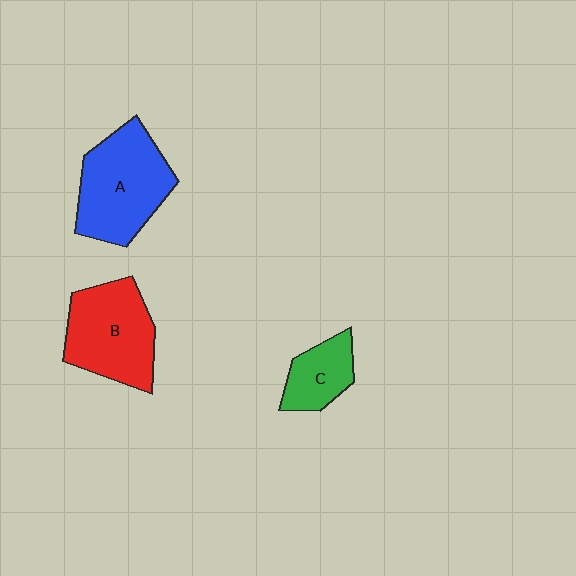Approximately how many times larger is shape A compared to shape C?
Approximately 2.1 times.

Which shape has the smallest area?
Shape C (green).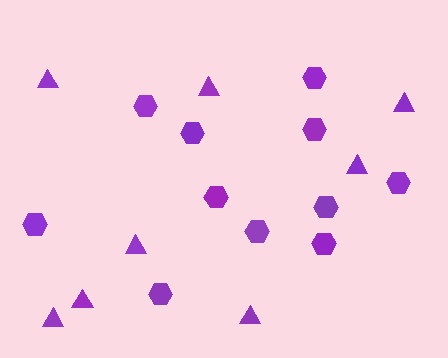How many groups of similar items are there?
There are 2 groups: one group of triangles (8) and one group of hexagons (11).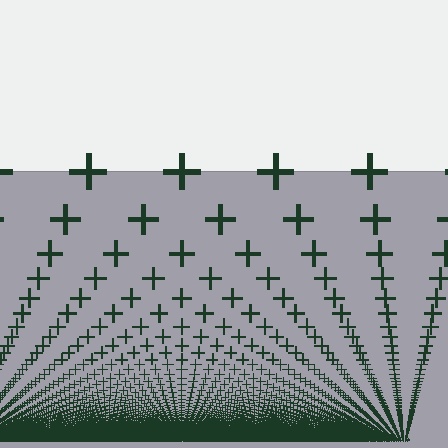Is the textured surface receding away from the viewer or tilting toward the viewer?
The surface appears to tilt toward the viewer. Texture elements get larger and sparser toward the top.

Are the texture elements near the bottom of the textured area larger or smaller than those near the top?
Smaller. The gradient is inverted — elements near the bottom are smaller and denser.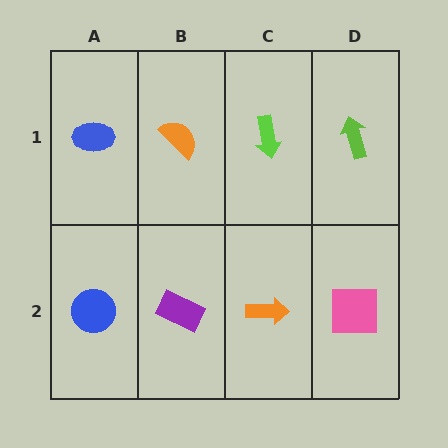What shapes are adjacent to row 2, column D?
A lime arrow (row 1, column D), an orange arrow (row 2, column C).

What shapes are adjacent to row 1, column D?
A pink square (row 2, column D), a lime arrow (row 1, column C).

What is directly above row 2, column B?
An orange semicircle.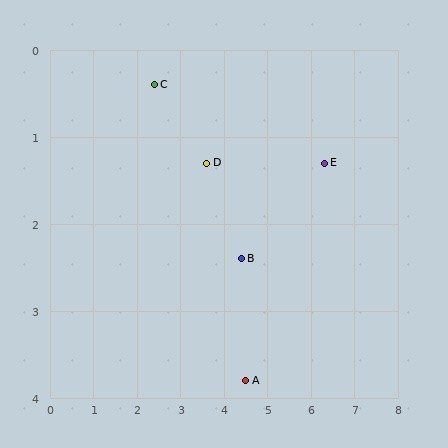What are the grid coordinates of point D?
Point D is at approximately (3.6, 1.3).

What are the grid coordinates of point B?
Point B is at approximately (4.4, 2.4).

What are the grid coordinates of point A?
Point A is at approximately (4.5, 3.8).